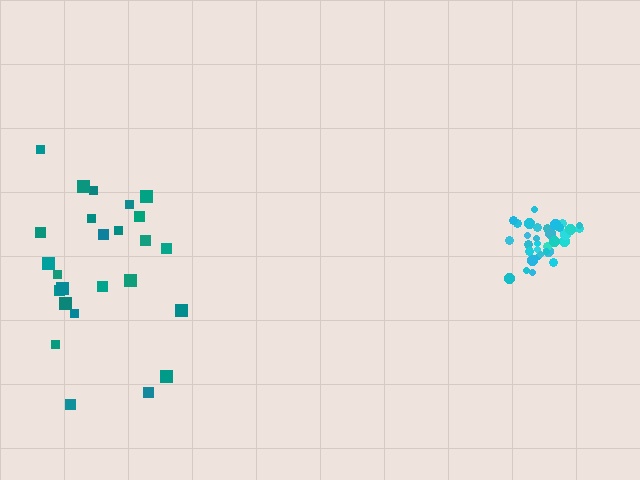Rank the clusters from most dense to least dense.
cyan, teal.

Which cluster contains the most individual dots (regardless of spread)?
Cyan (33).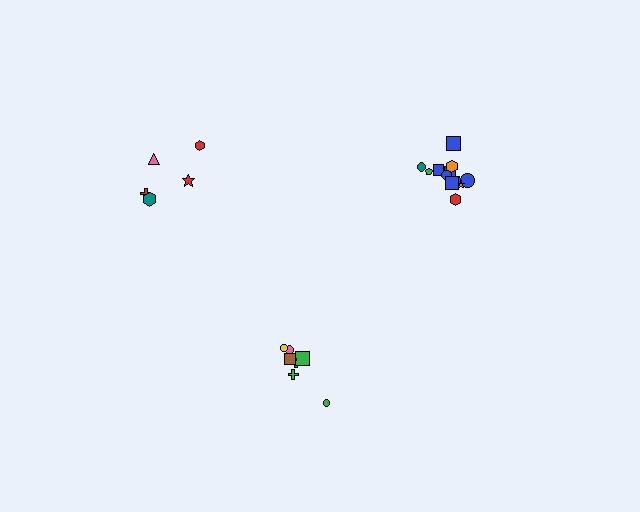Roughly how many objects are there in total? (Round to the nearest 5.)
Roughly 25 objects in total.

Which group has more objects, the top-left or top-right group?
The top-right group.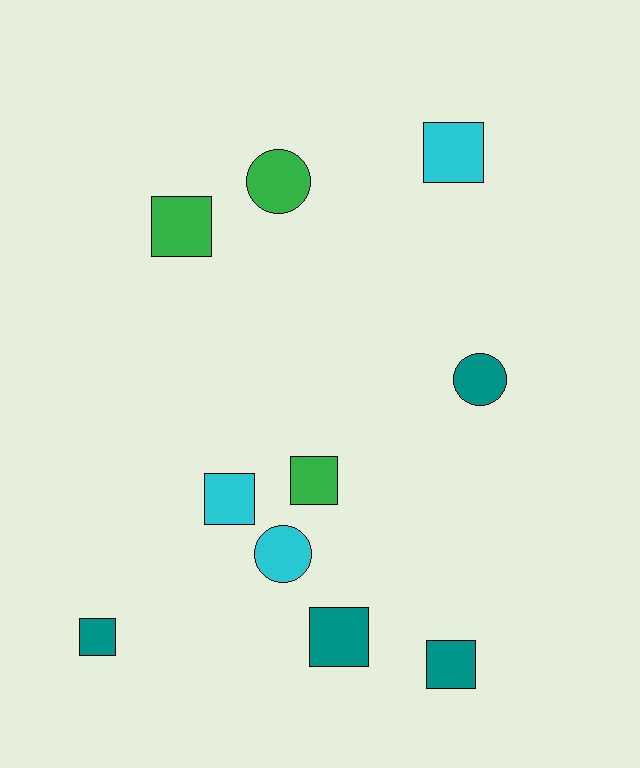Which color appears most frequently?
Teal, with 4 objects.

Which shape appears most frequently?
Square, with 7 objects.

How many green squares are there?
There are 2 green squares.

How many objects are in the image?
There are 10 objects.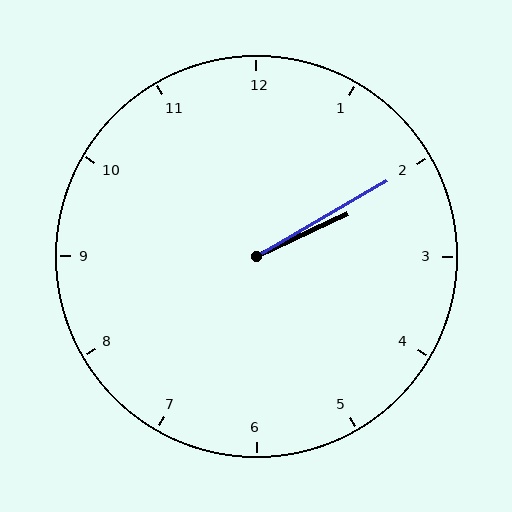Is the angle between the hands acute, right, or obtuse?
It is acute.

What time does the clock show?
2:10.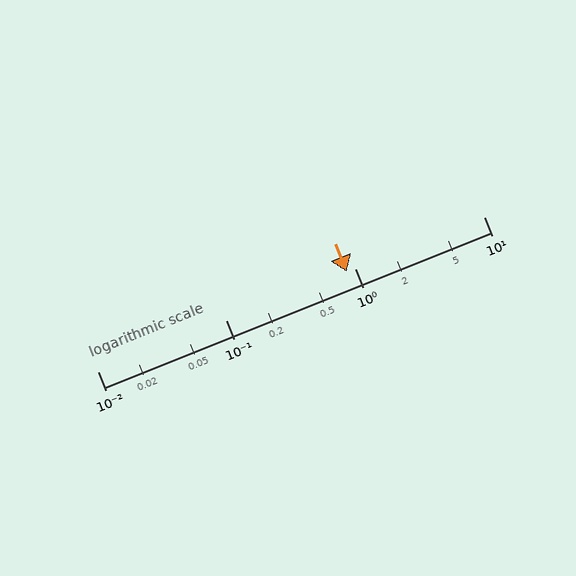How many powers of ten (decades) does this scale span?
The scale spans 3 decades, from 0.01 to 10.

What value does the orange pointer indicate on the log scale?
The pointer indicates approximately 0.87.